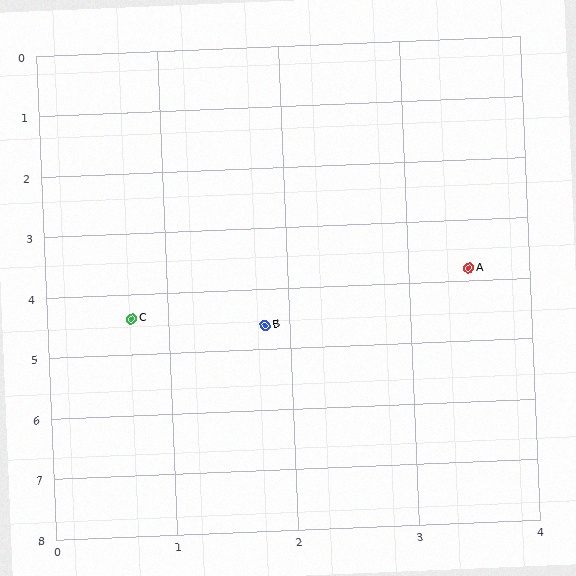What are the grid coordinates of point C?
Point C is at approximately (0.7, 4.4).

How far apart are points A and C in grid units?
Points A and C are about 2.9 grid units apart.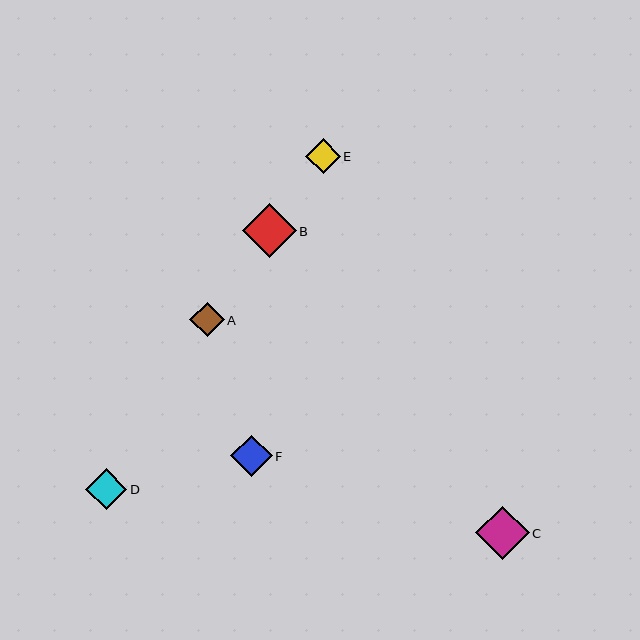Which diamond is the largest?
Diamond B is the largest with a size of approximately 54 pixels.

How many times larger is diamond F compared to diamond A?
Diamond F is approximately 1.2 times the size of diamond A.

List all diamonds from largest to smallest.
From largest to smallest: B, C, F, D, E, A.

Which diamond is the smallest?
Diamond A is the smallest with a size of approximately 34 pixels.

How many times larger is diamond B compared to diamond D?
Diamond B is approximately 1.3 times the size of diamond D.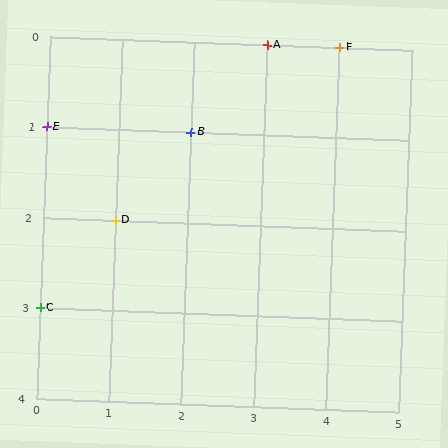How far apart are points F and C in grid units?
Points F and C are 4 columns and 3 rows apart (about 5.0 grid units diagonally).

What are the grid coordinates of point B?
Point B is at grid coordinates (2, 1).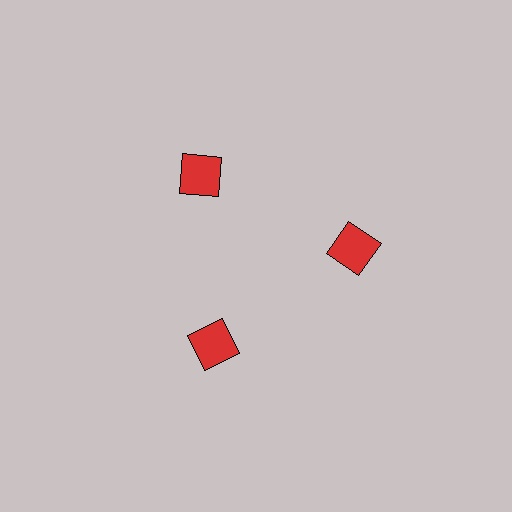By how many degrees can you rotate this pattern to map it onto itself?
The pattern maps onto itself every 120 degrees of rotation.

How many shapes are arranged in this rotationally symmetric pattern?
There are 3 shapes, arranged in 3 groups of 1.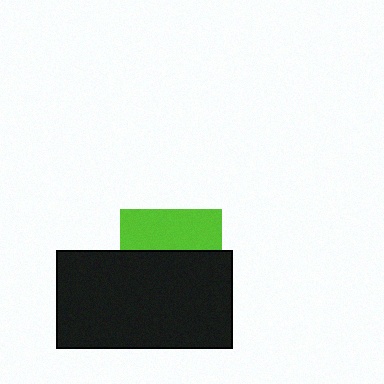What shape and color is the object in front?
The object in front is a black rectangle.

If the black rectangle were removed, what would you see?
You would see the complete lime square.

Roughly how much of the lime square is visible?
A small part of it is visible (roughly 39%).